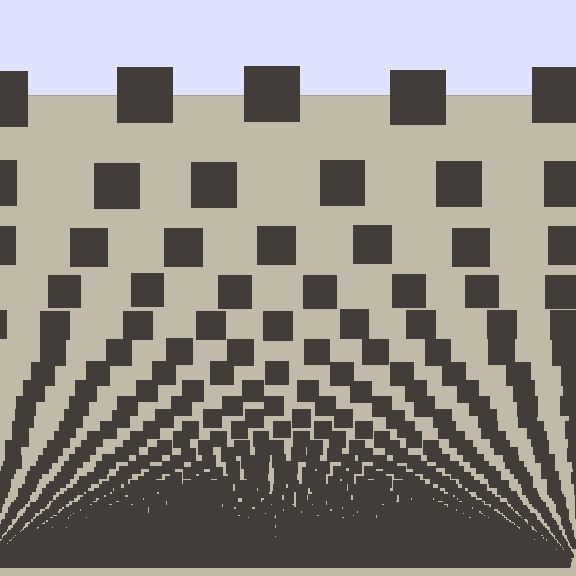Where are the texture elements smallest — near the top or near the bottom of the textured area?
Near the bottom.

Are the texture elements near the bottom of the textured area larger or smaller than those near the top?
Smaller. The gradient is inverted — elements near the bottom are smaller and denser.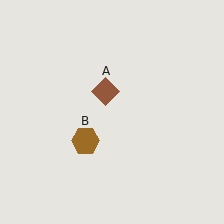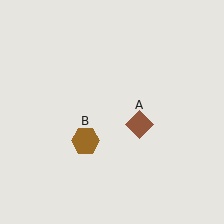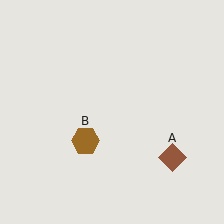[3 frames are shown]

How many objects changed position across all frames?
1 object changed position: brown diamond (object A).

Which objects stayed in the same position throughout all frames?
Brown hexagon (object B) remained stationary.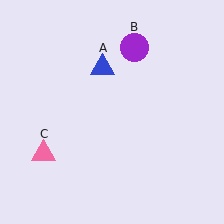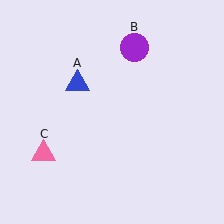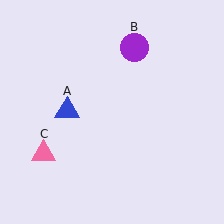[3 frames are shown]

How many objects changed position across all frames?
1 object changed position: blue triangle (object A).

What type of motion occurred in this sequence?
The blue triangle (object A) rotated counterclockwise around the center of the scene.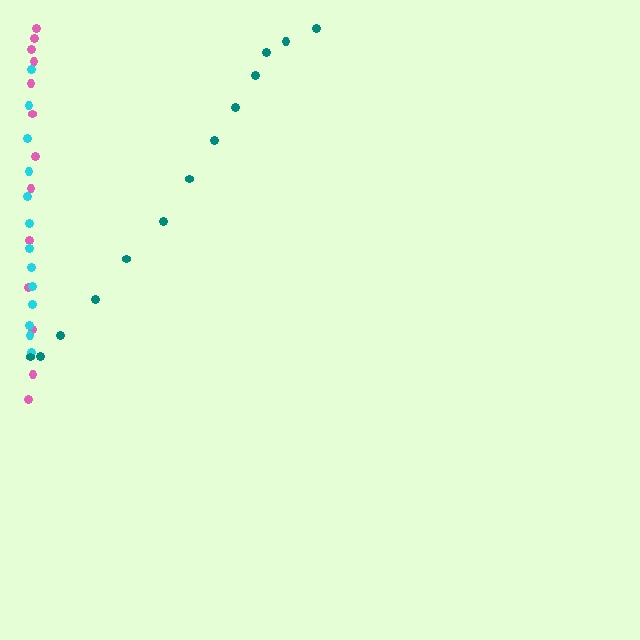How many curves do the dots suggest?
There are 3 distinct paths.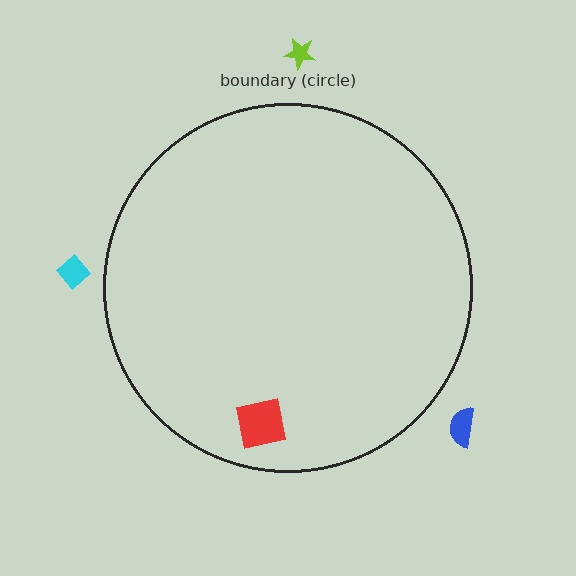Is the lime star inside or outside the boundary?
Outside.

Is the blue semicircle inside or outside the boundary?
Outside.